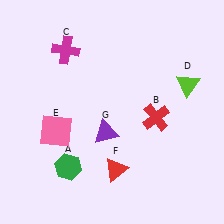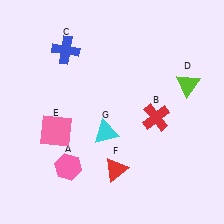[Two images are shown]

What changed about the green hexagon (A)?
In Image 1, A is green. In Image 2, it changed to pink.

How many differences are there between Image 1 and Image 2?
There are 3 differences between the two images.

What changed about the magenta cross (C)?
In Image 1, C is magenta. In Image 2, it changed to blue.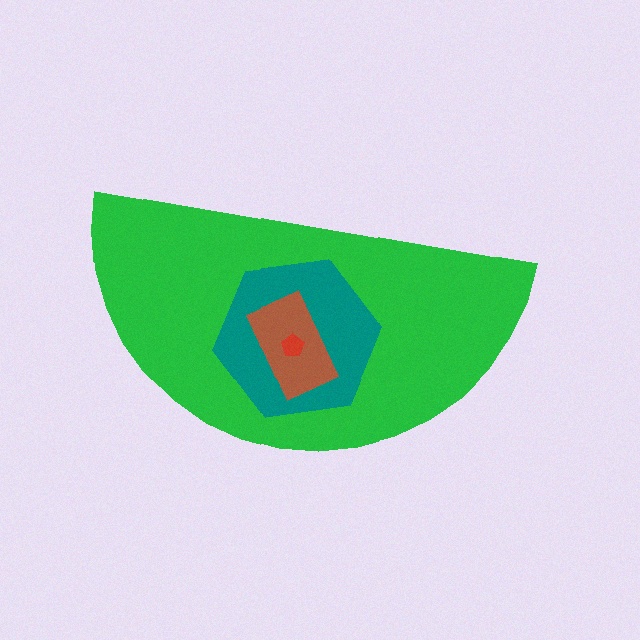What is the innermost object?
The red pentagon.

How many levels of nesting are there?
4.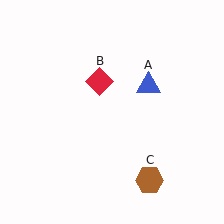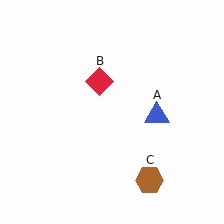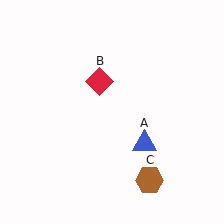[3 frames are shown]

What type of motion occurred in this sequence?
The blue triangle (object A) rotated clockwise around the center of the scene.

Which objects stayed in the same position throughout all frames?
Red diamond (object B) and brown hexagon (object C) remained stationary.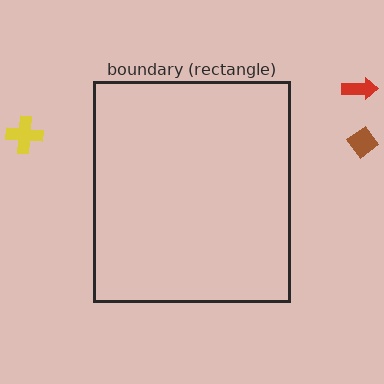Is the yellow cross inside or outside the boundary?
Outside.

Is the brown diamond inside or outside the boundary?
Outside.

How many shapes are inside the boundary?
0 inside, 3 outside.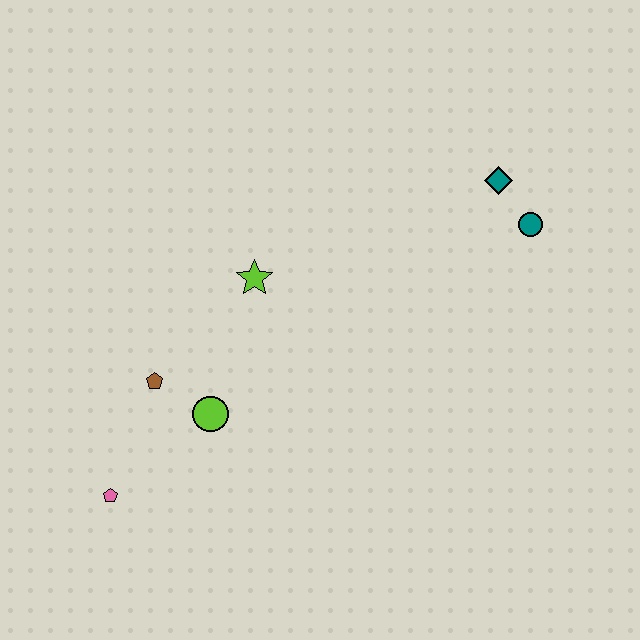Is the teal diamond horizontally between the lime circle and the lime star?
No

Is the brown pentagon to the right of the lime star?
No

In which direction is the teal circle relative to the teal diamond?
The teal circle is below the teal diamond.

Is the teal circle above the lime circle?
Yes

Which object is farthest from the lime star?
The teal circle is farthest from the lime star.